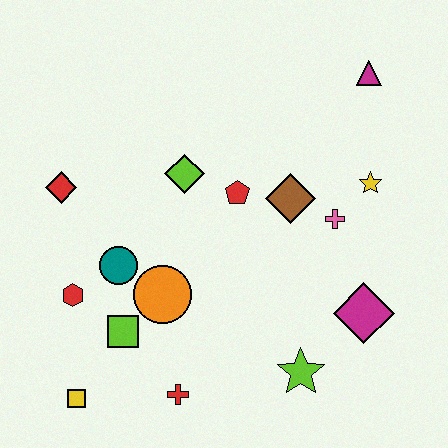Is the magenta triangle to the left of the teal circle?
No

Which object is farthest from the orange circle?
The magenta triangle is farthest from the orange circle.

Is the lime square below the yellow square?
No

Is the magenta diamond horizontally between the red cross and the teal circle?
No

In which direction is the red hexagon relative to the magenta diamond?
The red hexagon is to the left of the magenta diamond.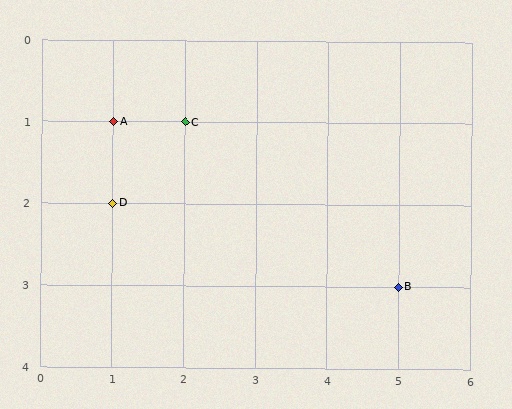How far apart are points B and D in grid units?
Points B and D are 4 columns and 1 row apart (about 4.1 grid units diagonally).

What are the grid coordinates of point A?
Point A is at grid coordinates (1, 1).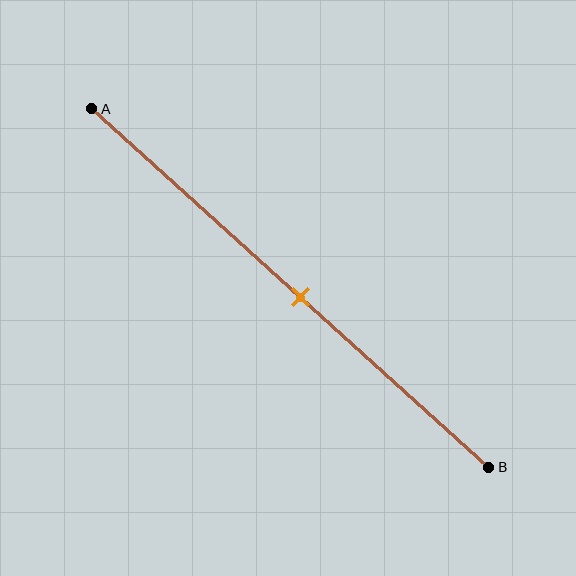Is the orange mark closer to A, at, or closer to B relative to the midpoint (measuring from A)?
The orange mark is approximately at the midpoint of segment AB.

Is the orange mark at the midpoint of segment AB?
Yes, the mark is approximately at the midpoint.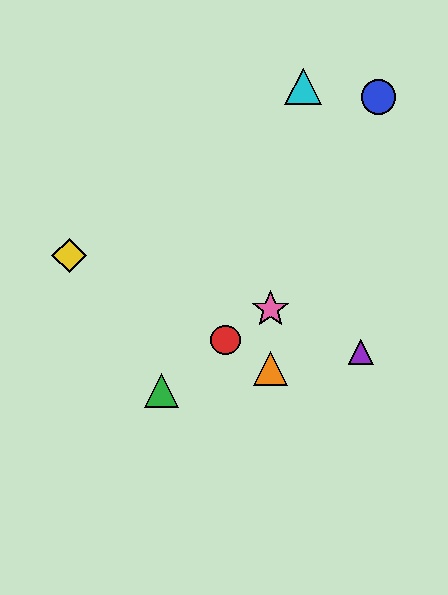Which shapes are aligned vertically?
The orange triangle, the pink star are aligned vertically.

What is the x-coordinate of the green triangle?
The green triangle is at x≈161.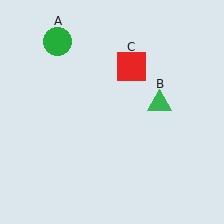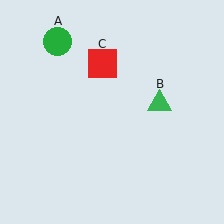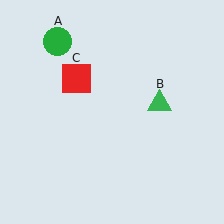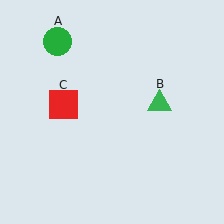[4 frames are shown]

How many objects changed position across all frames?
1 object changed position: red square (object C).